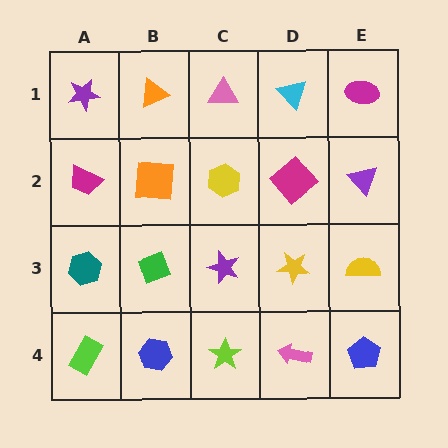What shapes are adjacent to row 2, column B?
An orange triangle (row 1, column B), a green diamond (row 3, column B), a magenta trapezoid (row 2, column A), a yellow hexagon (row 2, column C).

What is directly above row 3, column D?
A magenta diamond.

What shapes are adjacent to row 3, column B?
An orange square (row 2, column B), a blue hexagon (row 4, column B), a teal hexagon (row 3, column A), a purple star (row 3, column C).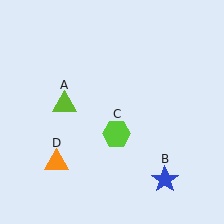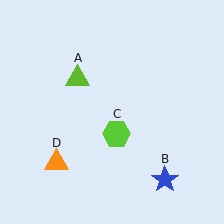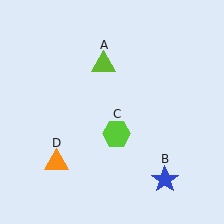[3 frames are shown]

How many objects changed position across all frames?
1 object changed position: lime triangle (object A).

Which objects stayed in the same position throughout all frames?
Blue star (object B) and lime hexagon (object C) and orange triangle (object D) remained stationary.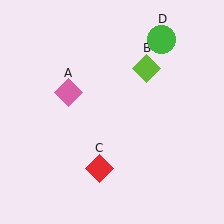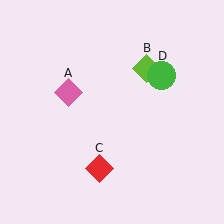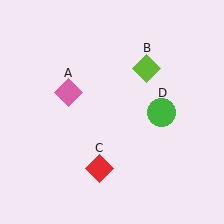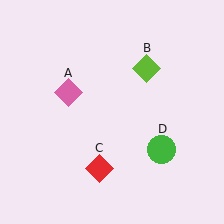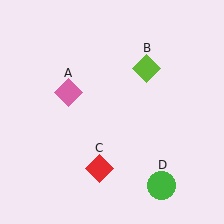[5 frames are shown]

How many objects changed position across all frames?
1 object changed position: green circle (object D).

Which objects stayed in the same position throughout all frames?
Pink diamond (object A) and lime diamond (object B) and red diamond (object C) remained stationary.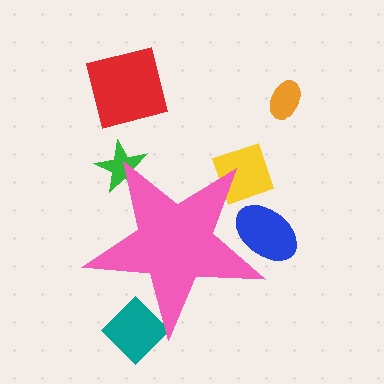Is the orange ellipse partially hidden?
No, the orange ellipse is fully visible.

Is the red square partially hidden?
No, the red square is fully visible.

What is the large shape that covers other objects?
A pink star.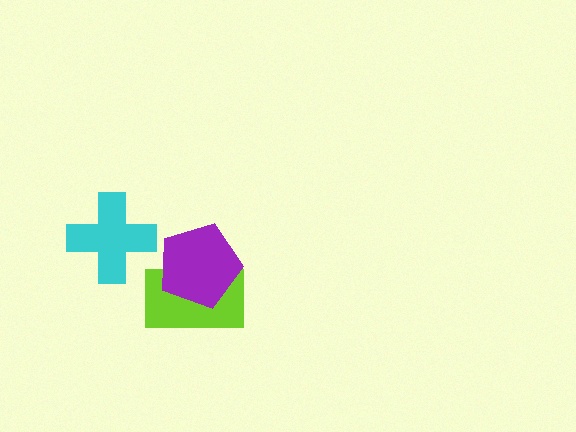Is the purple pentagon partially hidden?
No, no other shape covers it.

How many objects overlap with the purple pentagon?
1 object overlaps with the purple pentagon.